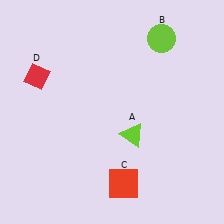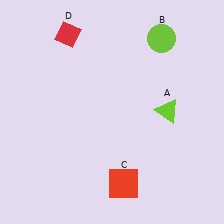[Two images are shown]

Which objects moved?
The objects that moved are: the lime triangle (A), the red diamond (D).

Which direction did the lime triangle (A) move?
The lime triangle (A) moved right.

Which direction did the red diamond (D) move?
The red diamond (D) moved up.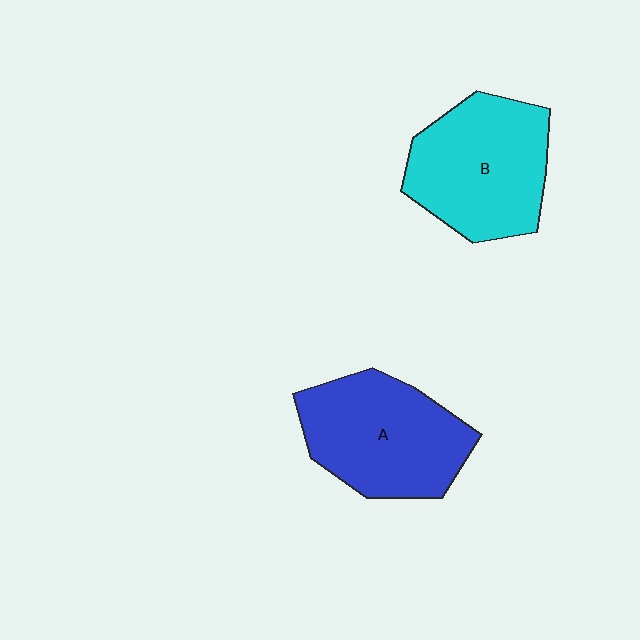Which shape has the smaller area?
Shape A (blue).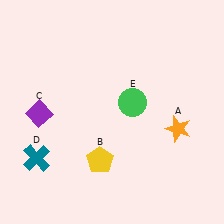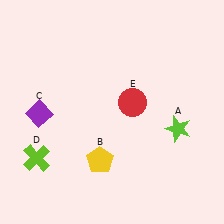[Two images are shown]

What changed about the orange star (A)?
In Image 1, A is orange. In Image 2, it changed to lime.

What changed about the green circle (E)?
In Image 1, E is green. In Image 2, it changed to red.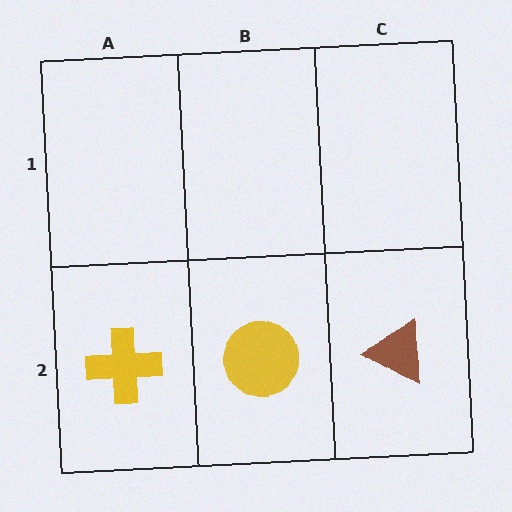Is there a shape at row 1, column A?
No, that cell is empty.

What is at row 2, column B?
A yellow circle.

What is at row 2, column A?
A yellow cross.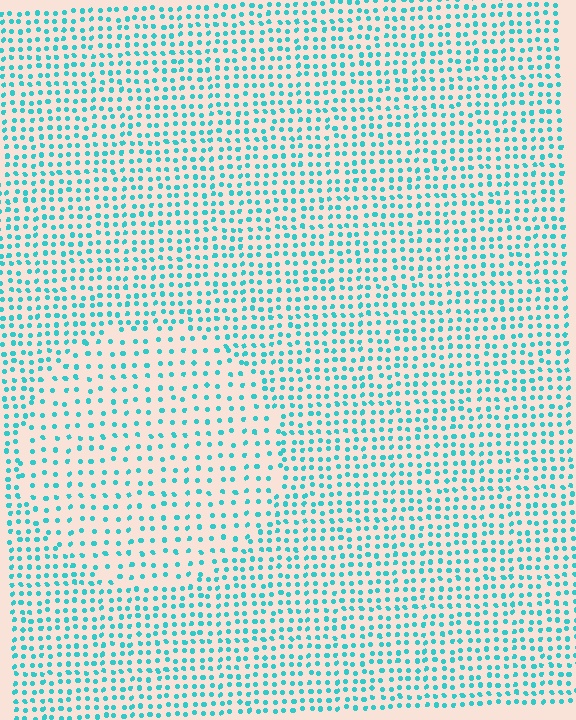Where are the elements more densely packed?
The elements are more densely packed outside the circle boundary.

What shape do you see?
I see a circle.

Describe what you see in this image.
The image contains small cyan elements arranged at two different densities. A circle-shaped region is visible where the elements are less densely packed than the surrounding area.